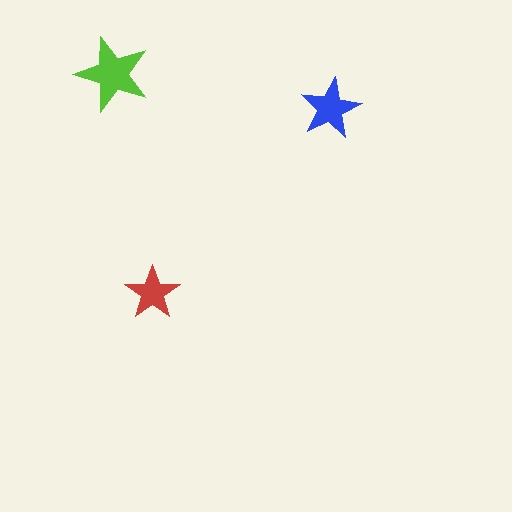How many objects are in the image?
There are 3 objects in the image.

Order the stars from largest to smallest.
the lime one, the blue one, the red one.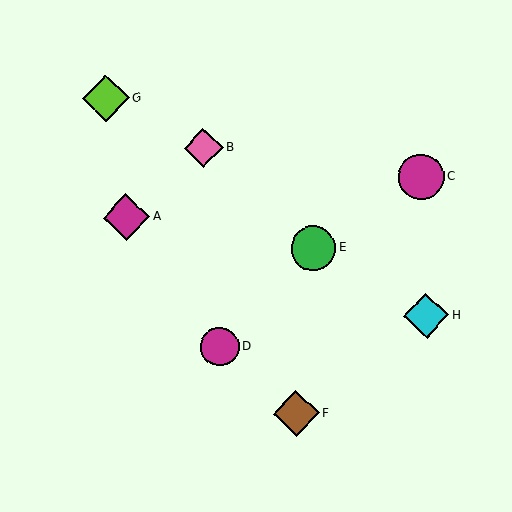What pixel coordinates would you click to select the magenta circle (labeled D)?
Click at (220, 347) to select the magenta circle D.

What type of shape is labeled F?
Shape F is a brown diamond.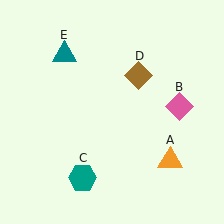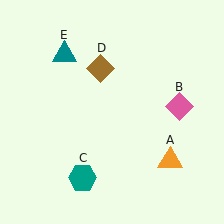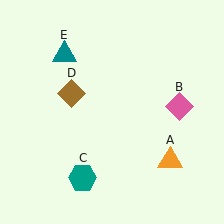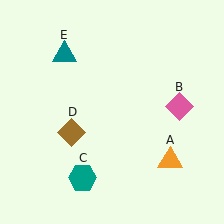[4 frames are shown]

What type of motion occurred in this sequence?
The brown diamond (object D) rotated counterclockwise around the center of the scene.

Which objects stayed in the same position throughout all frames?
Orange triangle (object A) and pink diamond (object B) and teal hexagon (object C) and teal triangle (object E) remained stationary.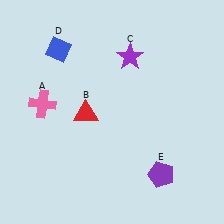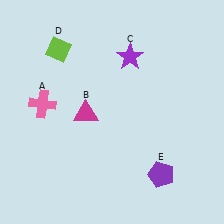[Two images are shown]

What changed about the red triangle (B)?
In Image 1, B is red. In Image 2, it changed to magenta.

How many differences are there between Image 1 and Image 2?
There are 2 differences between the two images.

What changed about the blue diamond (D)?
In Image 1, D is blue. In Image 2, it changed to lime.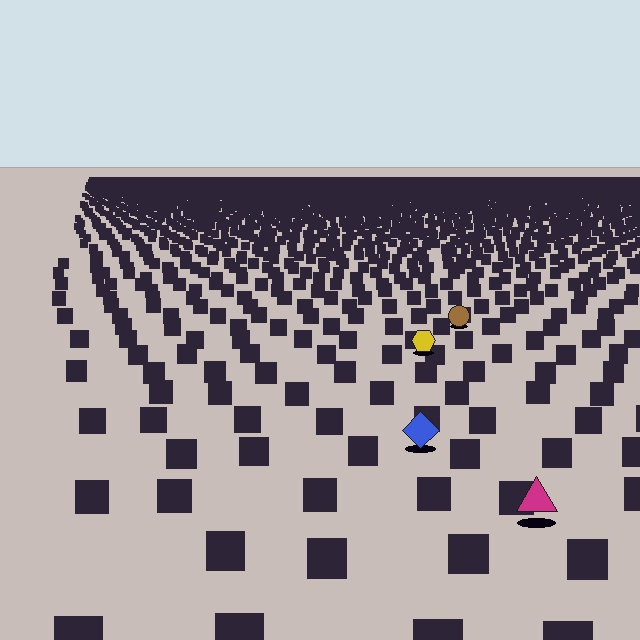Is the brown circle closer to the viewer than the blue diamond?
No. The blue diamond is closer — you can tell from the texture gradient: the ground texture is coarser near it.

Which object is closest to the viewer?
The magenta triangle is closest. The texture marks near it are larger and more spread out.